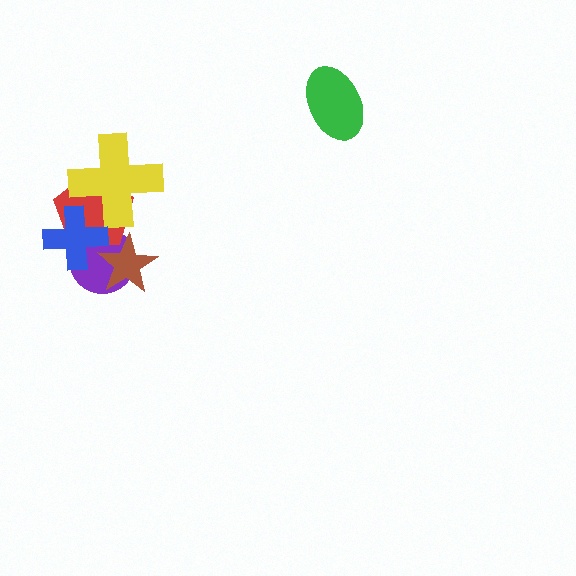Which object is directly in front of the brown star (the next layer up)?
The red pentagon is directly in front of the brown star.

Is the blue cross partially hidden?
No, no other shape covers it.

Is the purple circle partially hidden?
Yes, it is partially covered by another shape.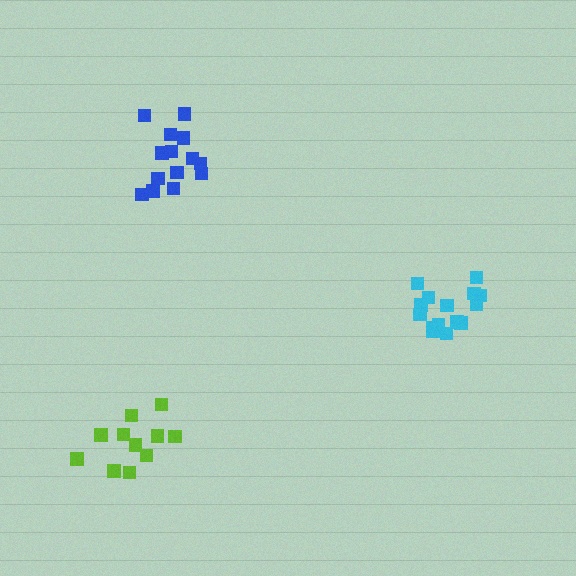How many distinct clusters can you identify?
There are 3 distinct clusters.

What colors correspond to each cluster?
The clusters are colored: blue, lime, cyan.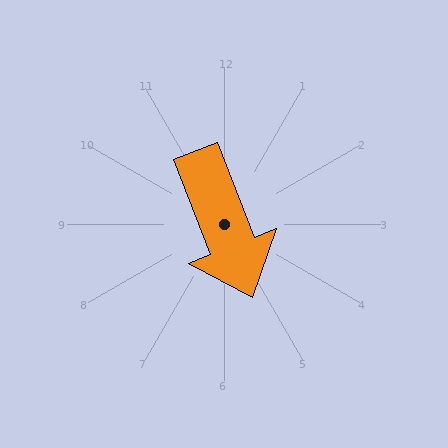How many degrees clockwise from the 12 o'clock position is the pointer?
Approximately 159 degrees.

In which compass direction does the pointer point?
South.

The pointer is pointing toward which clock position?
Roughly 5 o'clock.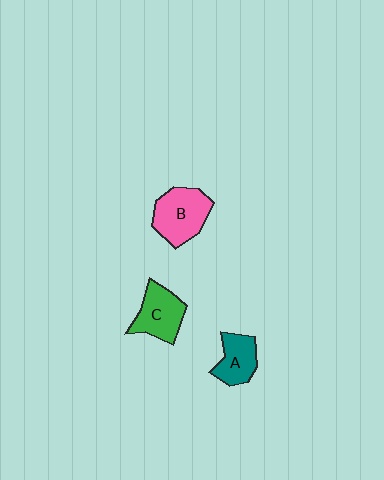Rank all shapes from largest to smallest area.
From largest to smallest: B (pink), C (green), A (teal).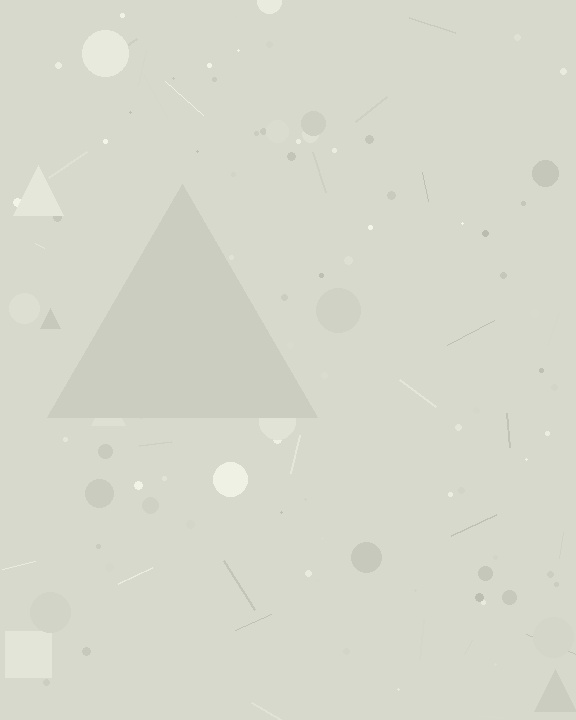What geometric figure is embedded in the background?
A triangle is embedded in the background.